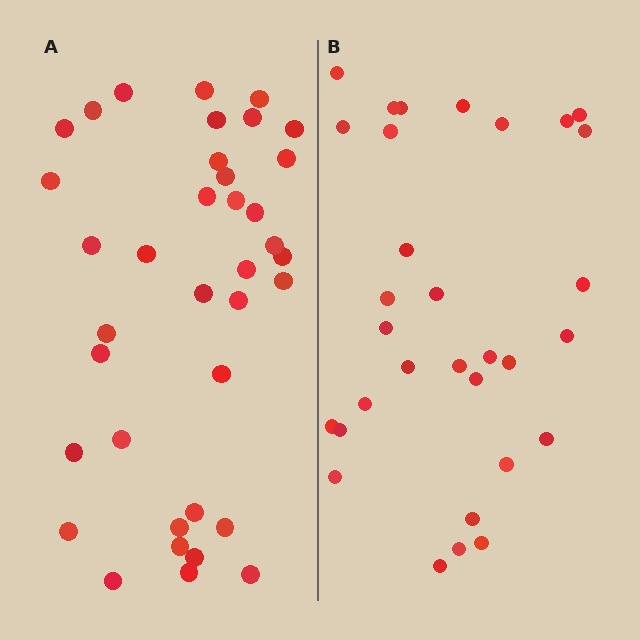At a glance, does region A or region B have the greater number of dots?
Region A (the left region) has more dots.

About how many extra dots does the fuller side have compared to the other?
Region A has about 6 more dots than region B.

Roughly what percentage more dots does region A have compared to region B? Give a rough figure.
About 20% more.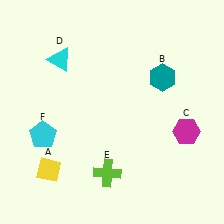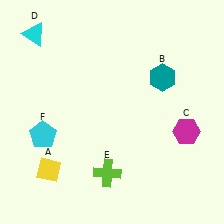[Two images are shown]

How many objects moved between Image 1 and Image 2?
1 object moved between the two images.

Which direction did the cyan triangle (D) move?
The cyan triangle (D) moved left.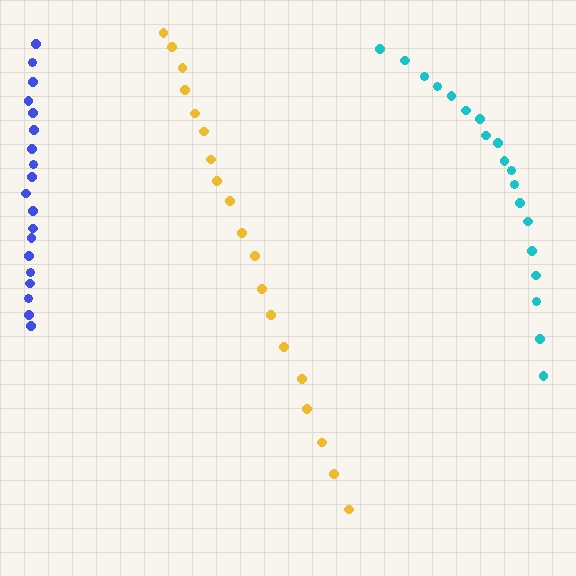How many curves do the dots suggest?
There are 3 distinct paths.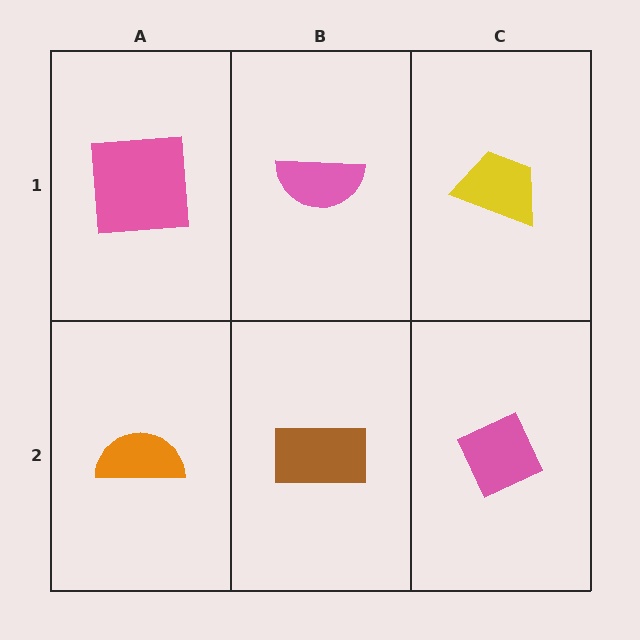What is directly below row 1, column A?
An orange semicircle.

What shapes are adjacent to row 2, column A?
A pink square (row 1, column A), a brown rectangle (row 2, column B).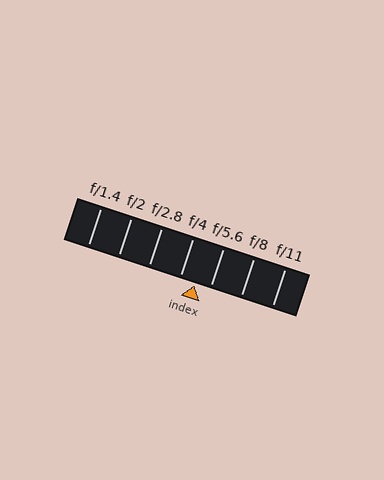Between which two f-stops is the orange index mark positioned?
The index mark is between f/4 and f/5.6.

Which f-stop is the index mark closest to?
The index mark is closest to f/5.6.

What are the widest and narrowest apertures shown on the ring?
The widest aperture shown is f/1.4 and the narrowest is f/11.